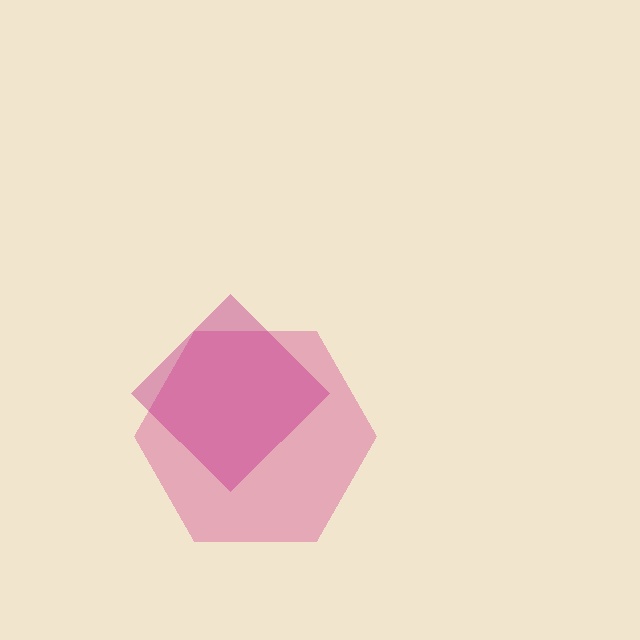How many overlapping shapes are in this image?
There are 2 overlapping shapes in the image.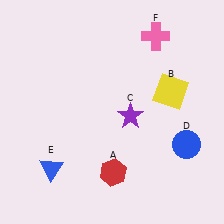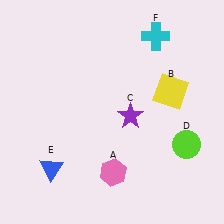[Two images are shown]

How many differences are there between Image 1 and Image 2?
There are 3 differences between the two images.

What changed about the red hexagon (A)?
In Image 1, A is red. In Image 2, it changed to pink.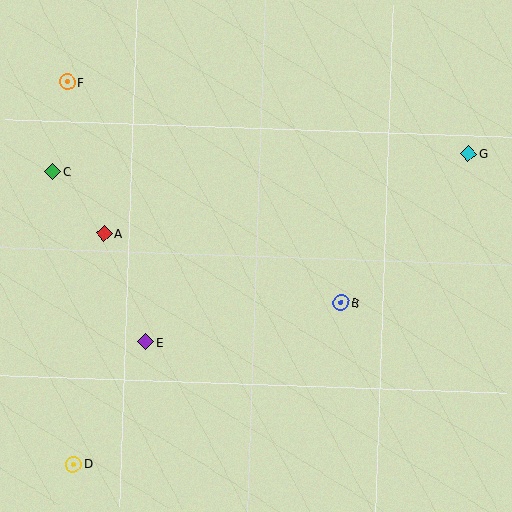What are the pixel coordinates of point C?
Point C is at (52, 172).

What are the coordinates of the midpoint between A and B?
The midpoint between A and B is at (223, 268).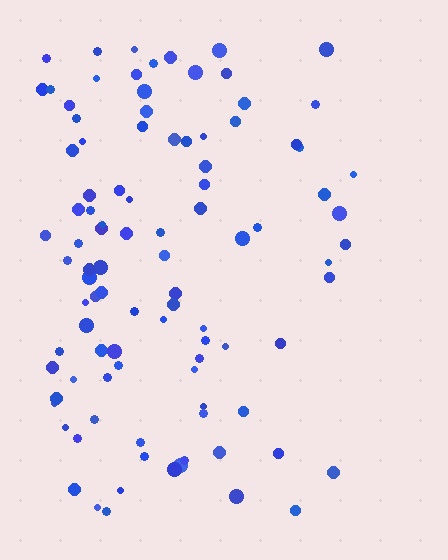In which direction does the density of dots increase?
From right to left, with the left side densest.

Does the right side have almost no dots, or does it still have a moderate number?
Still a moderate number, just noticeably fewer than the left.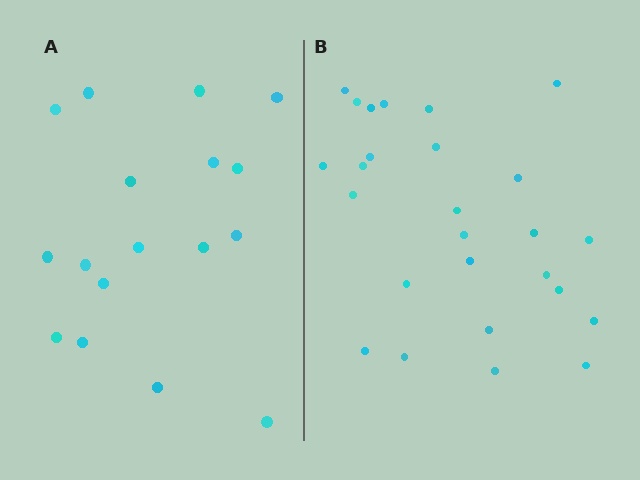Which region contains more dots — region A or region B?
Region B (the right region) has more dots.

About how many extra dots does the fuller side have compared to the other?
Region B has roughly 8 or so more dots than region A.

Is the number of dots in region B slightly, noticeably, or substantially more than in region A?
Region B has substantially more. The ratio is roughly 1.5 to 1.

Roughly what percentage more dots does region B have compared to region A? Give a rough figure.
About 55% more.